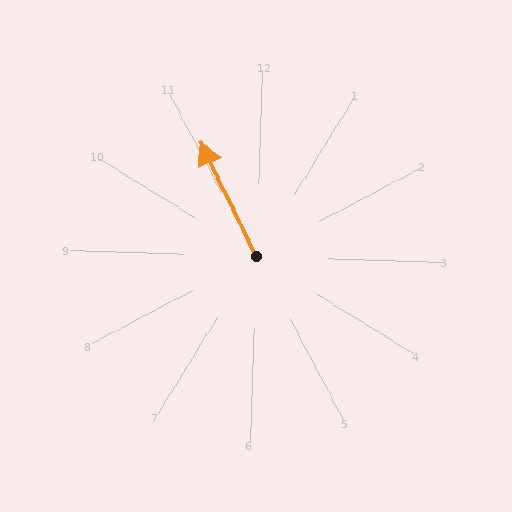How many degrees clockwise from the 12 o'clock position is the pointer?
Approximately 332 degrees.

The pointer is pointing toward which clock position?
Roughly 11 o'clock.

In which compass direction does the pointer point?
Northwest.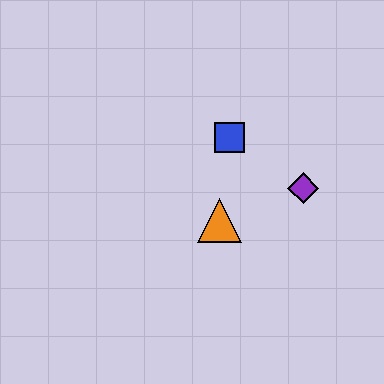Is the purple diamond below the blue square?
Yes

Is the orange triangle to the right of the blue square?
No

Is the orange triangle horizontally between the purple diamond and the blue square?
No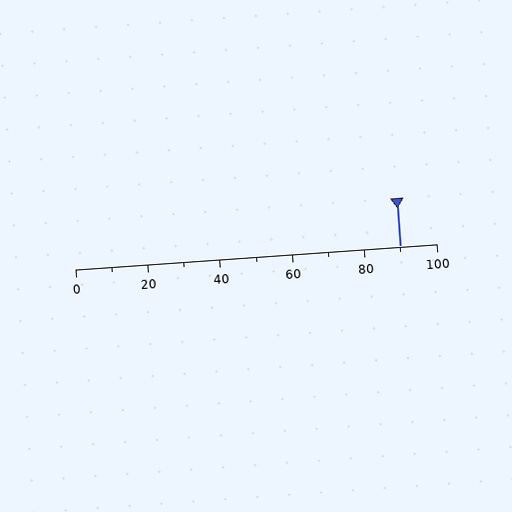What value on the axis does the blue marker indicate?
The marker indicates approximately 90.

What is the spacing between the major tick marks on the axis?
The major ticks are spaced 20 apart.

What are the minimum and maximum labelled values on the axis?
The axis runs from 0 to 100.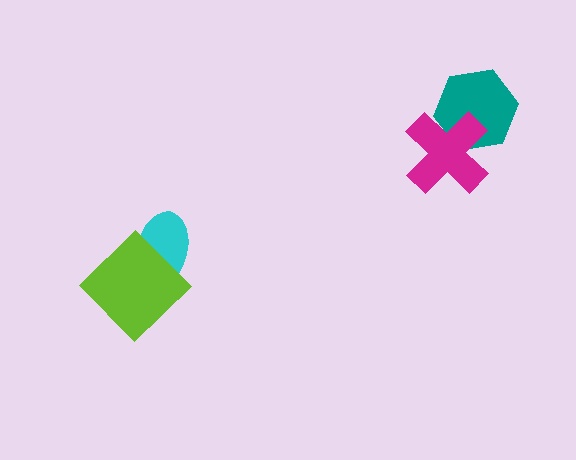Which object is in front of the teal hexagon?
The magenta cross is in front of the teal hexagon.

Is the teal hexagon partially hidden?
Yes, it is partially covered by another shape.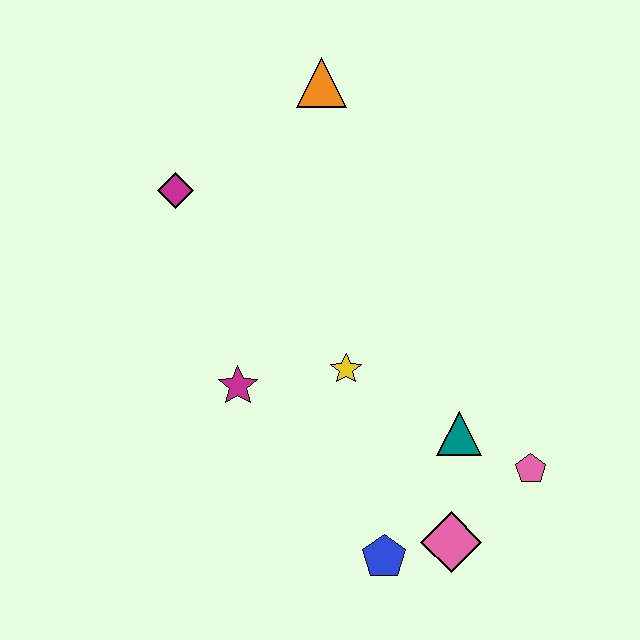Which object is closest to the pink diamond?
The blue pentagon is closest to the pink diamond.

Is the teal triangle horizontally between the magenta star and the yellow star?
No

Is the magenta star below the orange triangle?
Yes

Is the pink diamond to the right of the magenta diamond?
Yes